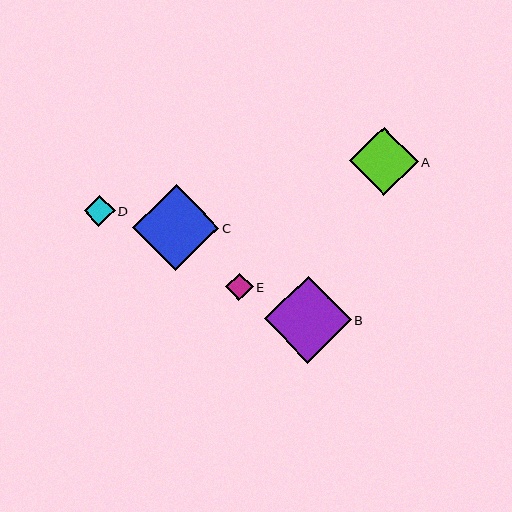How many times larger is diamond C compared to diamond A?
Diamond C is approximately 1.2 times the size of diamond A.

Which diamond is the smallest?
Diamond E is the smallest with a size of approximately 28 pixels.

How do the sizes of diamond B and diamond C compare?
Diamond B and diamond C are approximately the same size.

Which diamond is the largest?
Diamond B is the largest with a size of approximately 87 pixels.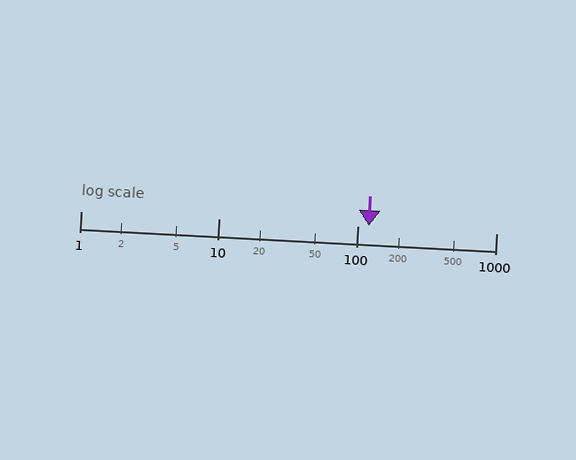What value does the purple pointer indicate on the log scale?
The pointer indicates approximately 120.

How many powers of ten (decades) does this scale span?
The scale spans 3 decades, from 1 to 1000.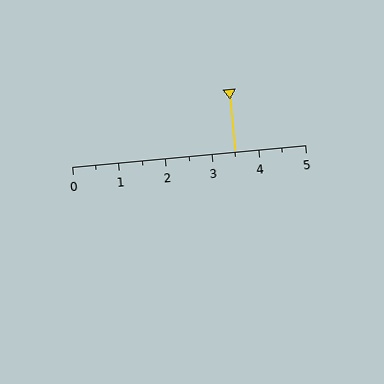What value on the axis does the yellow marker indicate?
The marker indicates approximately 3.5.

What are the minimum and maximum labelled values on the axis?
The axis runs from 0 to 5.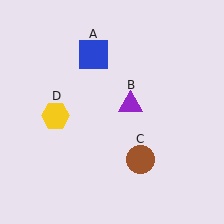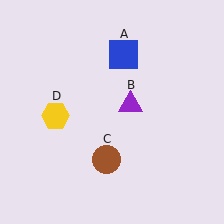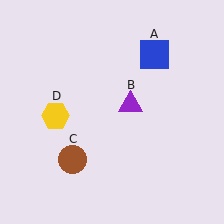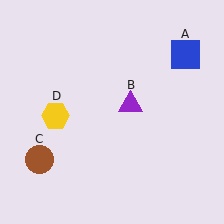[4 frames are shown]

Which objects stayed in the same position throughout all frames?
Purple triangle (object B) and yellow hexagon (object D) remained stationary.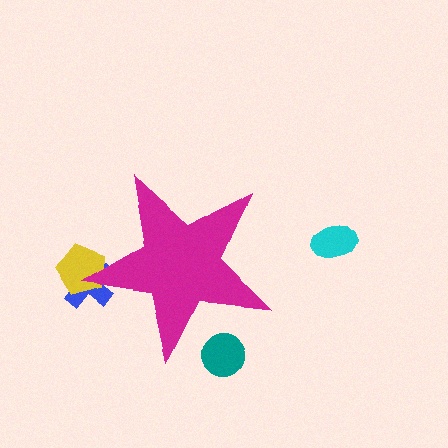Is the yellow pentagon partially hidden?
Yes, the yellow pentagon is partially hidden behind the magenta star.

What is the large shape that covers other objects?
A magenta star.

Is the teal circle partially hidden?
Yes, the teal circle is partially hidden behind the magenta star.